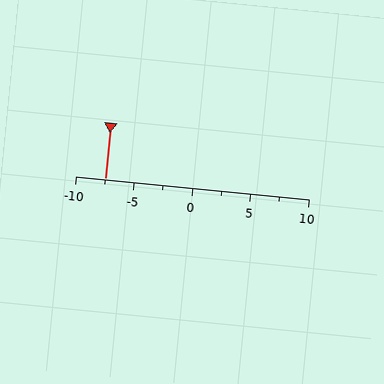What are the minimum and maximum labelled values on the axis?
The axis runs from -10 to 10.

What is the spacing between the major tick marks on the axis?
The major ticks are spaced 5 apart.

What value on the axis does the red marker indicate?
The marker indicates approximately -7.5.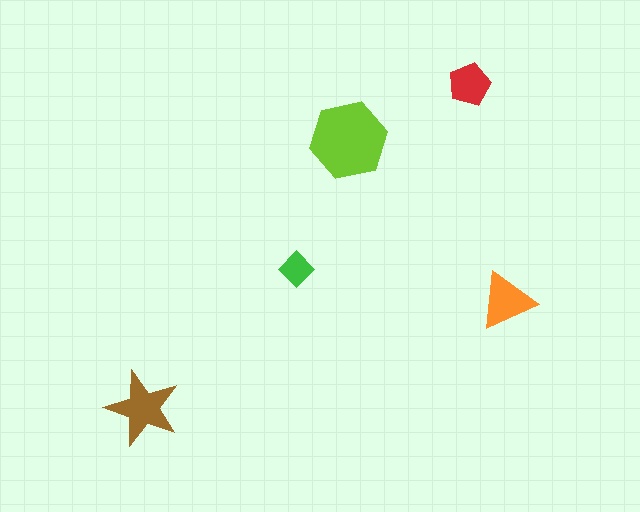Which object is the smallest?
The green diamond.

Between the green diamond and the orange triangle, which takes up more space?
The orange triangle.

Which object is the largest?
The lime hexagon.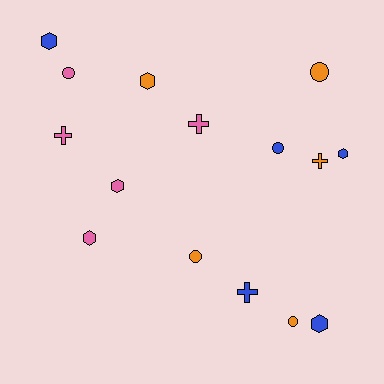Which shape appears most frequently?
Hexagon, with 6 objects.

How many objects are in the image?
There are 15 objects.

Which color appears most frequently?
Pink, with 5 objects.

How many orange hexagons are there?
There is 1 orange hexagon.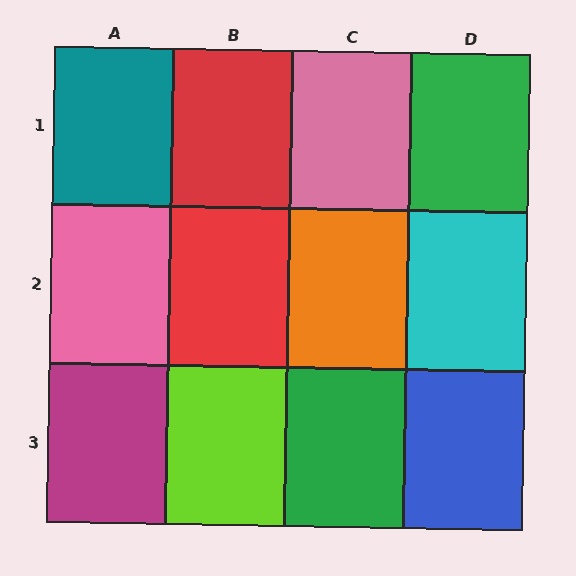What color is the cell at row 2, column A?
Pink.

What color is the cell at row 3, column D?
Blue.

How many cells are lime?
1 cell is lime.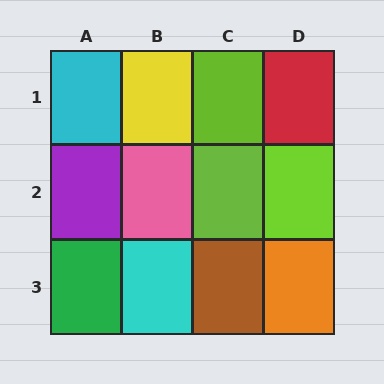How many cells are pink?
1 cell is pink.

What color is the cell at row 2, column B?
Pink.